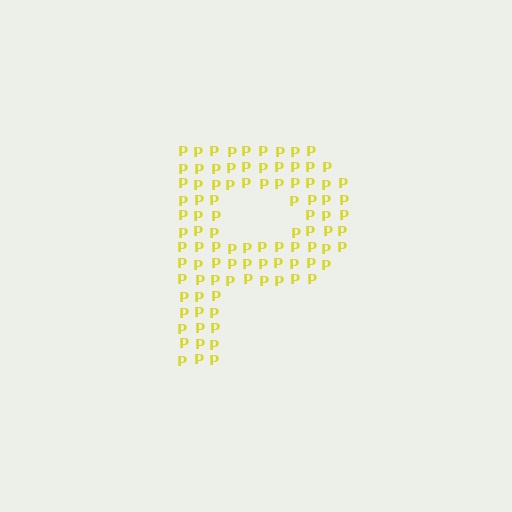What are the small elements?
The small elements are letter P's.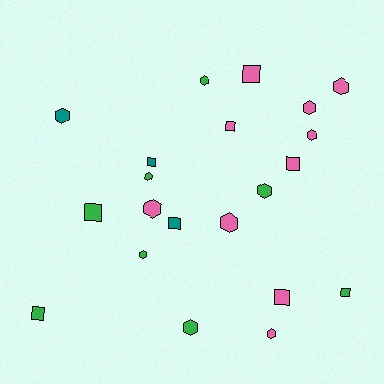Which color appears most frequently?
Pink, with 10 objects.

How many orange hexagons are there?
There are no orange hexagons.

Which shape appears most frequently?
Hexagon, with 12 objects.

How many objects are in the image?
There are 21 objects.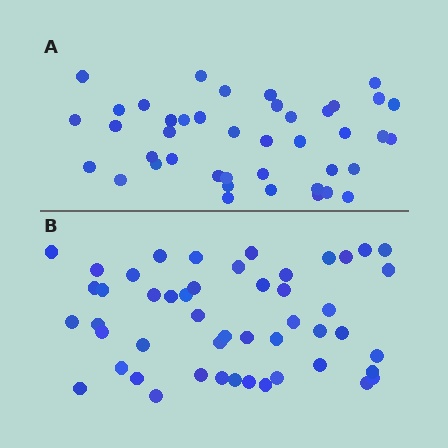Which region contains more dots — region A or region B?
Region B (the bottom region) has more dots.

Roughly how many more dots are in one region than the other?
Region B has roughly 8 or so more dots than region A.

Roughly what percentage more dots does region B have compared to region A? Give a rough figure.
About 15% more.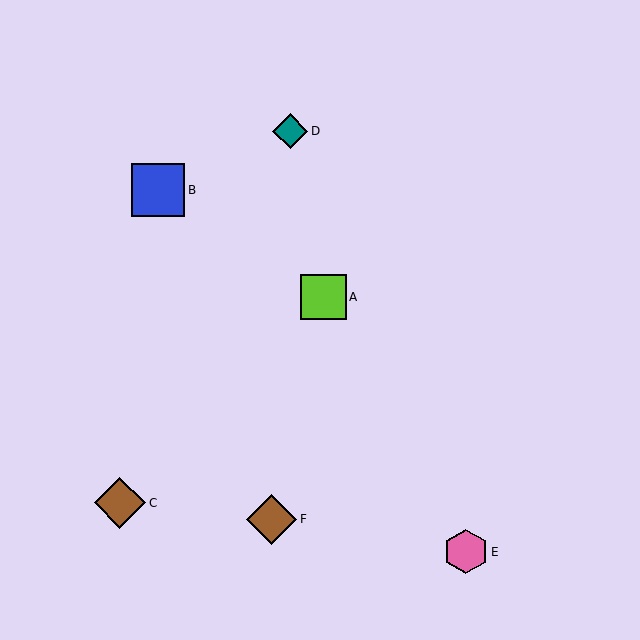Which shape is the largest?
The blue square (labeled B) is the largest.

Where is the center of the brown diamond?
The center of the brown diamond is at (120, 503).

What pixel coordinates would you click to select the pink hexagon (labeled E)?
Click at (466, 552) to select the pink hexagon E.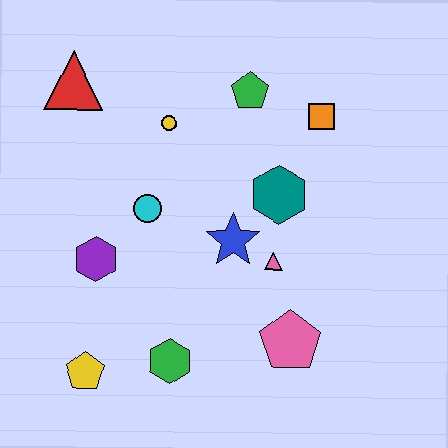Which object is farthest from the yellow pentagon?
The orange square is farthest from the yellow pentagon.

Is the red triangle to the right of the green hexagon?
No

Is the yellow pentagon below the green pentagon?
Yes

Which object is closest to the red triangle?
The yellow circle is closest to the red triangle.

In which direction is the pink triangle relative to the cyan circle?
The pink triangle is to the right of the cyan circle.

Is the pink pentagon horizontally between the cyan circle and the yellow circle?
No